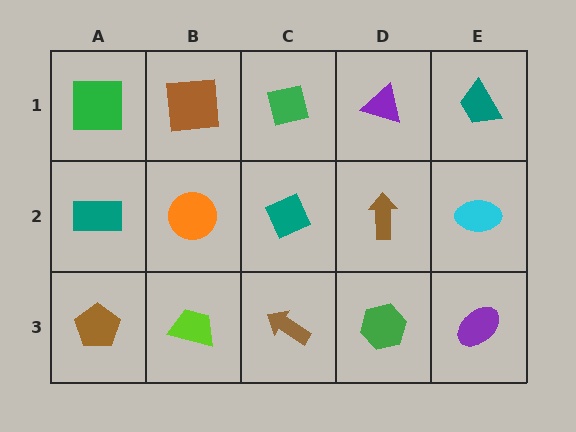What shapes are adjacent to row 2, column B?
A brown square (row 1, column B), a lime trapezoid (row 3, column B), a teal rectangle (row 2, column A), a teal diamond (row 2, column C).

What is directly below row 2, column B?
A lime trapezoid.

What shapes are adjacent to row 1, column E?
A cyan ellipse (row 2, column E), a purple triangle (row 1, column D).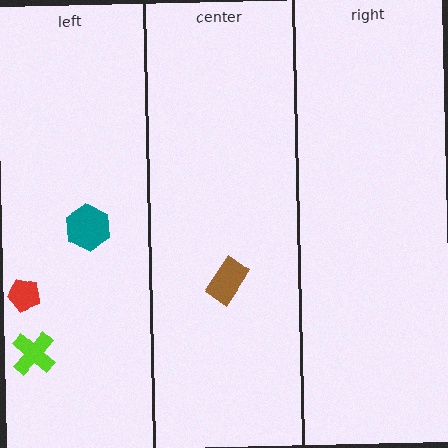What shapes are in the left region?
The teal hexagon, the red pentagon, the lime cross.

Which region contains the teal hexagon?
The left region.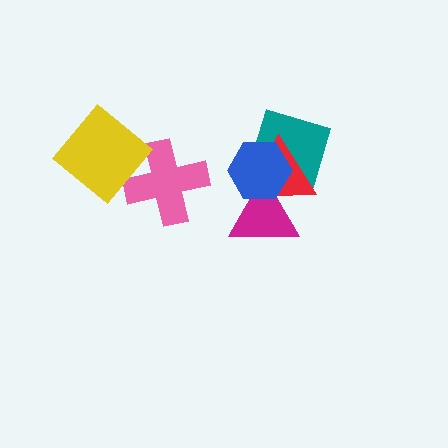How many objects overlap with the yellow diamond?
1 object overlaps with the yellow diamond.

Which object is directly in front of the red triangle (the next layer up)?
The magenta triangle is directly in front of the red triangle.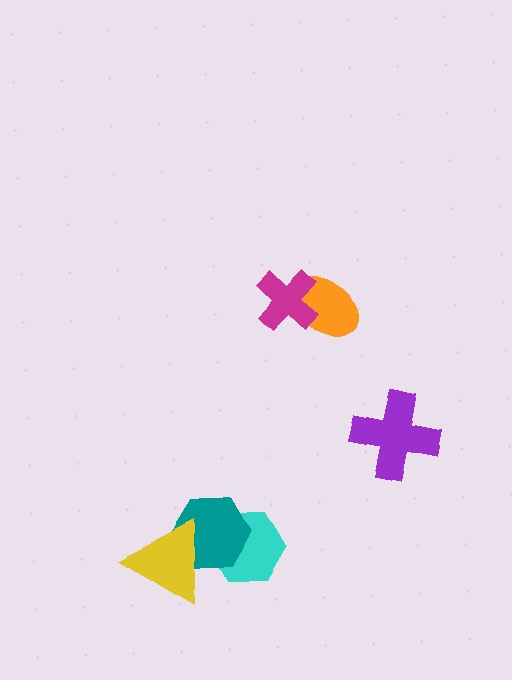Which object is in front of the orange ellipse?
The magenta cross is in front of the orange ellipse.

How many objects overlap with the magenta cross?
1 object overlaps with the magenta cross.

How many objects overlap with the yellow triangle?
2 objects overlap with the yellow triangle.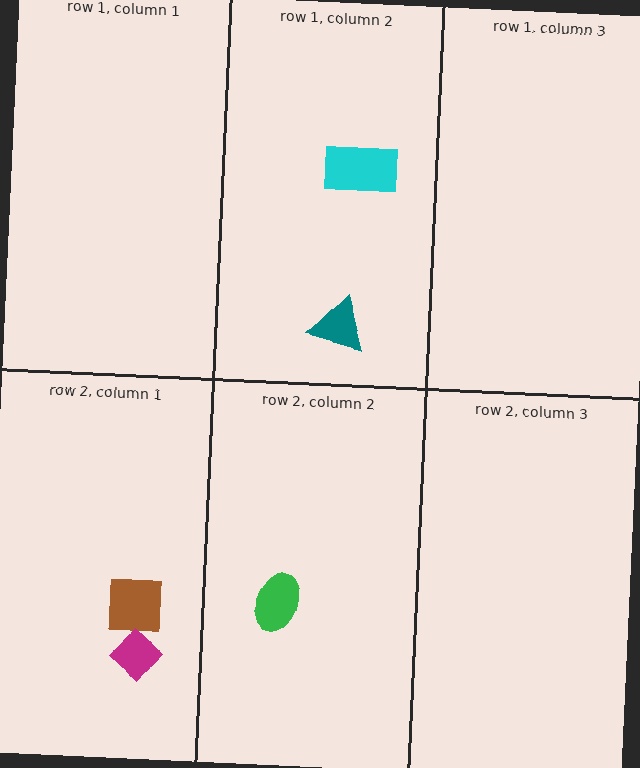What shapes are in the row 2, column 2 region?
The green ellipse.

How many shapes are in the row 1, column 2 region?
2.